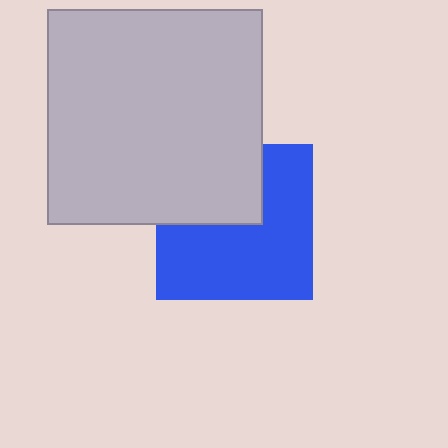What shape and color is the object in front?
The object in front is a light gray square.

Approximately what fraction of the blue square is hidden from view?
Roughly 36% of the blue square is hidden behind the light gray square.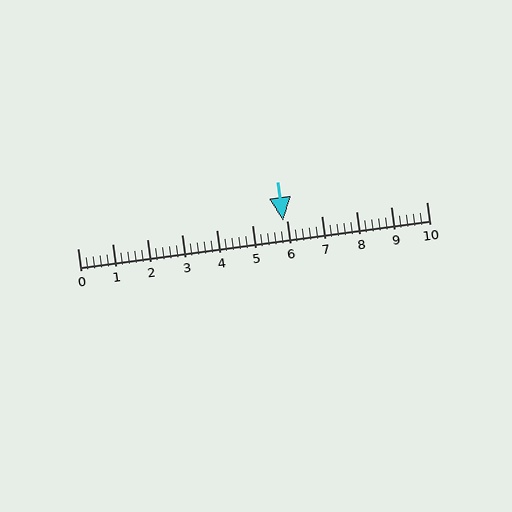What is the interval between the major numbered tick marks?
The major tick marks are spaced 1 units apart.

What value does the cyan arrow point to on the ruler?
The cyan arrow points to approximately 5.9.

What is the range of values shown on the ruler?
The ruler shows values from 0 to 10.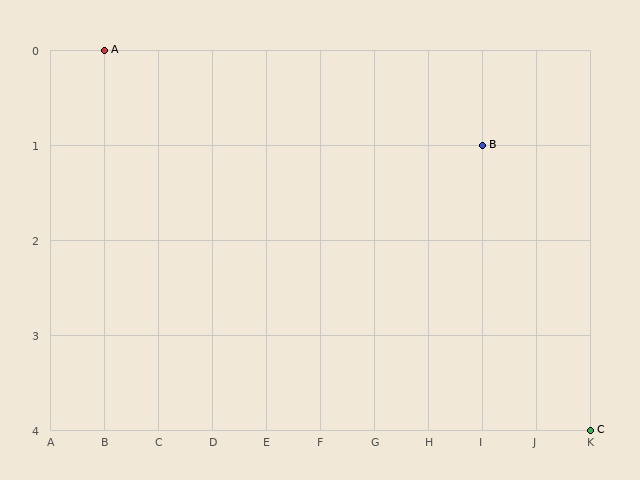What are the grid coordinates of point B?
Point B is at grid coordinates (I, 1).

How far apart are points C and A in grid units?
Points C and A are 9 columns and 4 rows apart (about 9.8 grid units diagonally).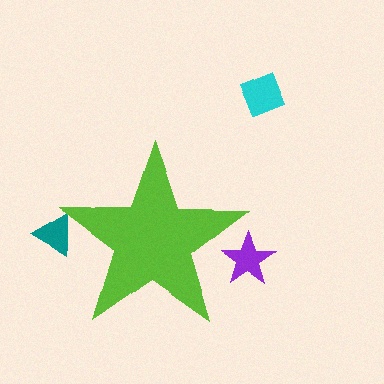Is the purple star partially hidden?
Yes, the purple star is partially hidden behind the lime star.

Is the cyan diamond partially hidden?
No, the cyan diamond is fully visible.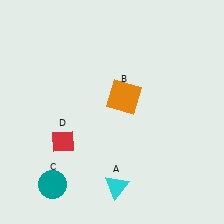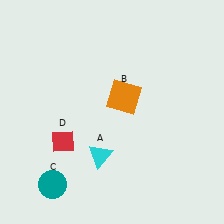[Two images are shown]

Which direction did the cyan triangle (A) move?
The cyan triangle (A) moved up.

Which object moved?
The cyan triangle (A) moved up.